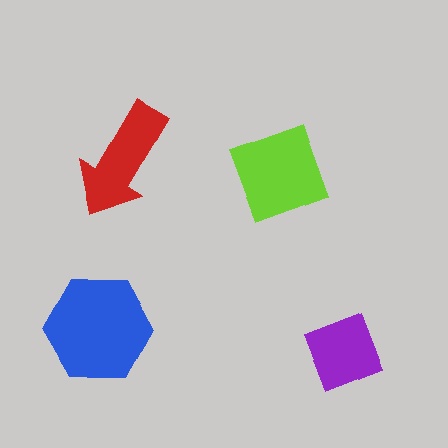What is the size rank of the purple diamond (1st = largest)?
4th.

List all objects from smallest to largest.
The purple diamond, the red arrow, the lime square, the blue hexagon.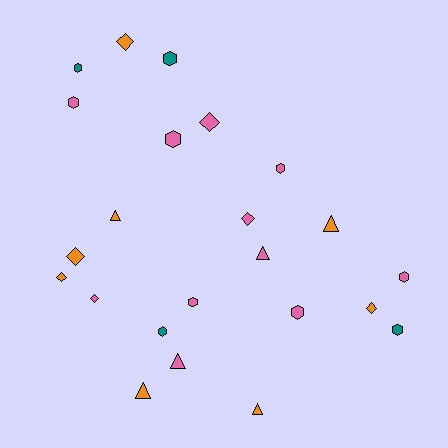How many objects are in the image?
There are 23 objects.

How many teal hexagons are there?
There are 4 teal hexagons.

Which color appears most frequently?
Pink, with 11 objects.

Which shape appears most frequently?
Hexagon, with 10 objects.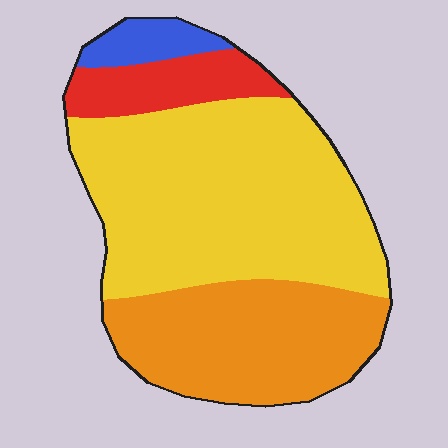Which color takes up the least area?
Blue, at roughly 5%.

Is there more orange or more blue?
Orange.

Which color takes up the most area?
Yellow, at roughly 55%.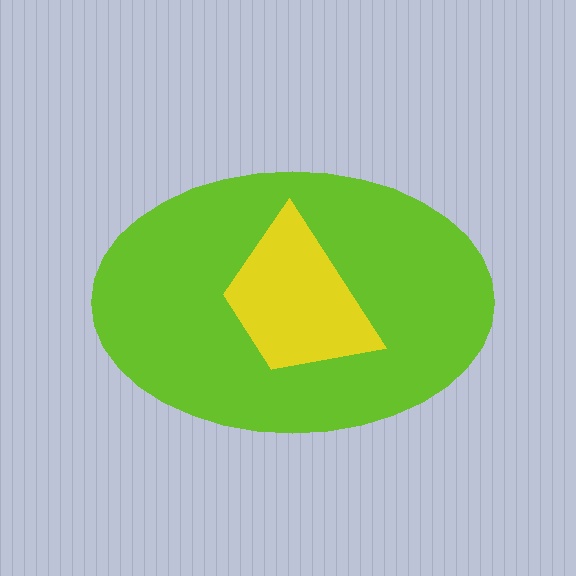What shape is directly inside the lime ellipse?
The yellow trapezoid.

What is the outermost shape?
The lime ellipse.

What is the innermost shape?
The yellow trapezoid.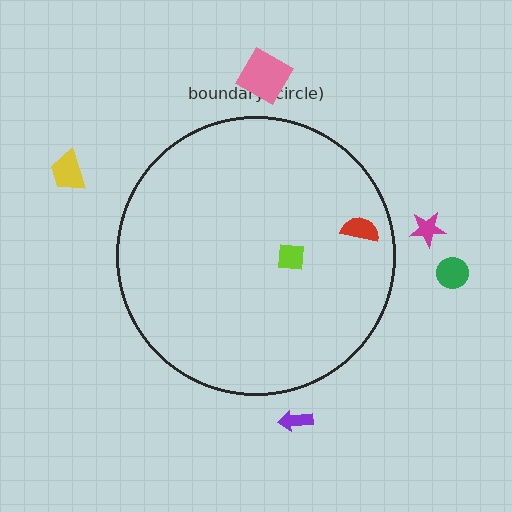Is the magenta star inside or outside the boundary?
Outside.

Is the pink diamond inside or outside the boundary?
Outside.